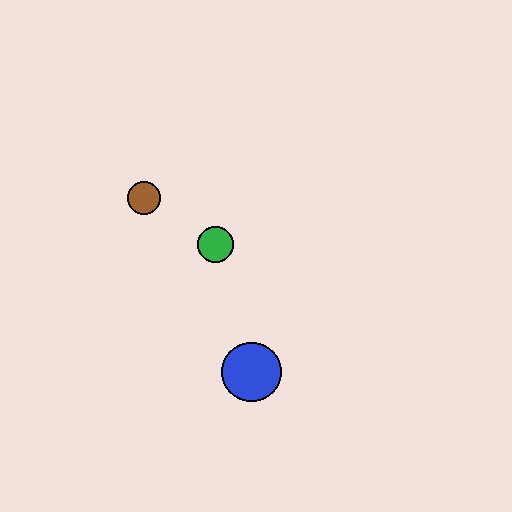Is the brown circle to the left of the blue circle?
Yes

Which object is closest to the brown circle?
The green circle is closest to the brown circle.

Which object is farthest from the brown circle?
The blue circle is farthest from the brown circle.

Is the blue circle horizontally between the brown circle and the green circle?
No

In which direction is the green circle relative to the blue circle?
The green circle is above the blue circle.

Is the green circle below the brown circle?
Yes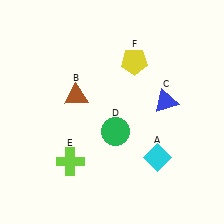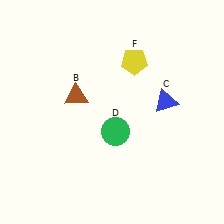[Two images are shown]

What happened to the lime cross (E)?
The lime cross (E) was removed in Image 2. It was in the bottom-left area of Image 1.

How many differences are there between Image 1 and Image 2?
There are 2 differences between the two images.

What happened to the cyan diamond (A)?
The cyan diamond (A) was removed in Image 2. It was in the bottom-right area of Image 1.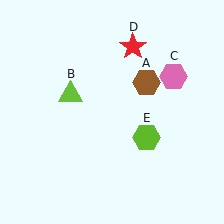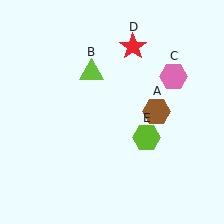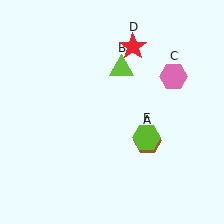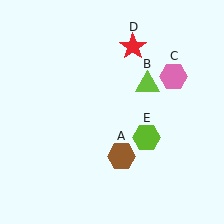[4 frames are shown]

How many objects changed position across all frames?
2 objects changed position: brown hexagon (object A), lime triangle (object B).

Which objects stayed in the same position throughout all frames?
Pink hexagon (object C) and red star (object D) and lime hexagon (object E) remained stationary.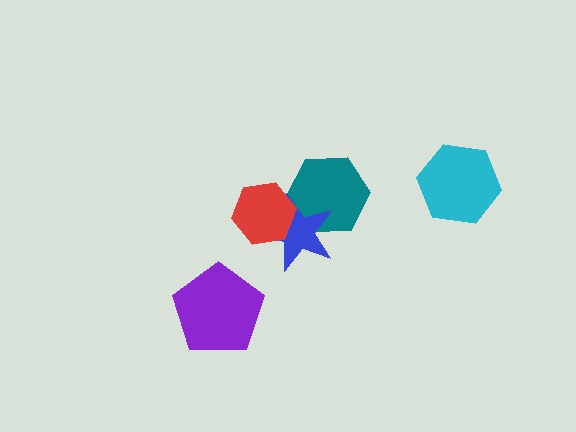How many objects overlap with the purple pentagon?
0 objects overlap with the purple pentagon.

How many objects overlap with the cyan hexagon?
0 objects overlap with the cyan hexagon.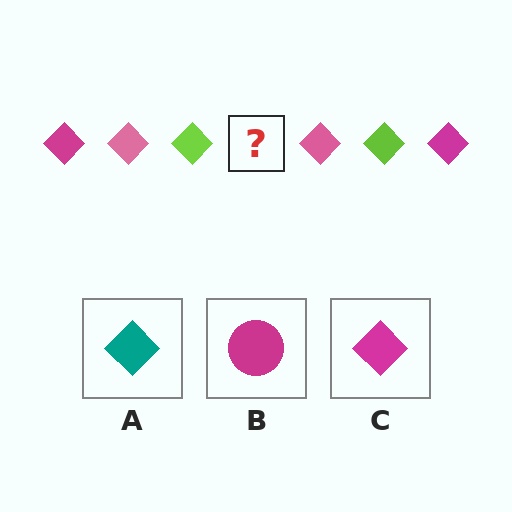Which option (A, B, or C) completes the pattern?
C.